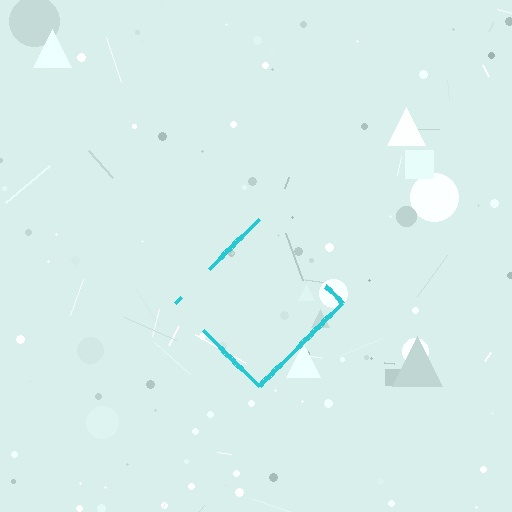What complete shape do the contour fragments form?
The contour fragments form a diamond.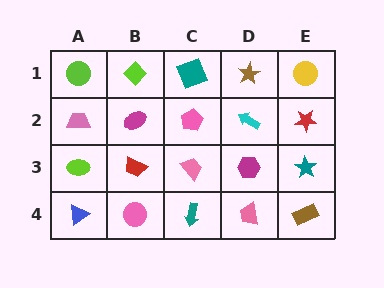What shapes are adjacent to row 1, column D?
A cyan arrow (row 2, column D), a teal square (row 1, column C), a yellow circle (row 1, column E).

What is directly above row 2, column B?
A lime diamond.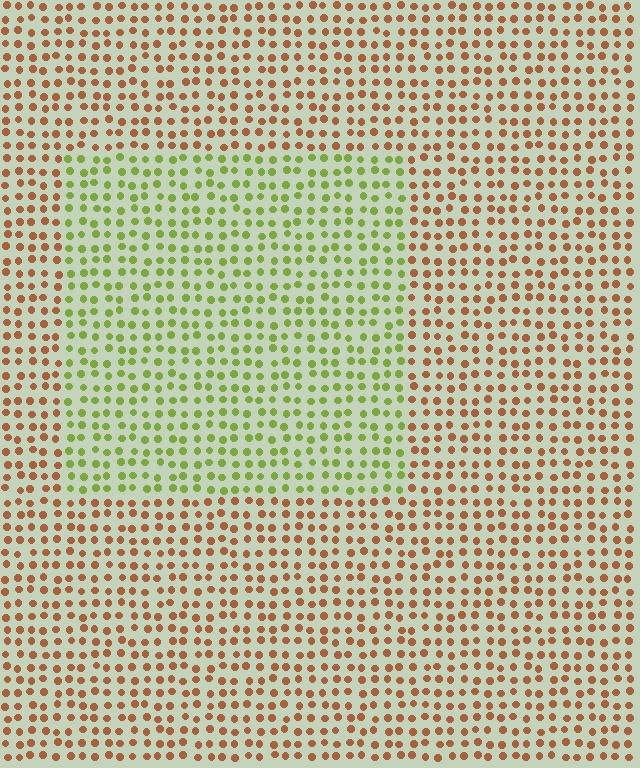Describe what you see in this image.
The image is filled with small brown elements in a uniform arrangement. A rectangle-shaped region is visible where the elements are tinted to a slightly different hue, forming a subtle color boundary.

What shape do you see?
I see a rectangle.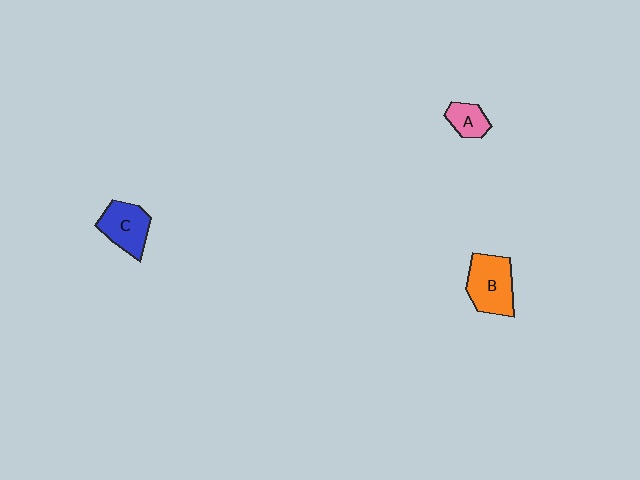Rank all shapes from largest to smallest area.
From largest to smallest: B (orange), C (blue), A (pink).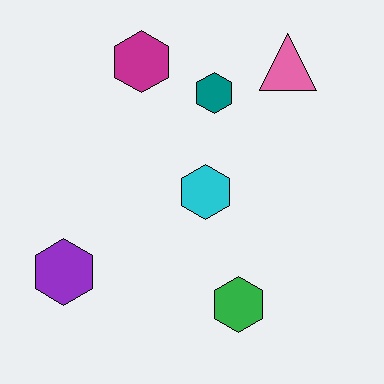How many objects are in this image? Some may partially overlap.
There are 6 objects.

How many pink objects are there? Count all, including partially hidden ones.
There is 1 pink object.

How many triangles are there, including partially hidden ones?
There is 1 triangle.